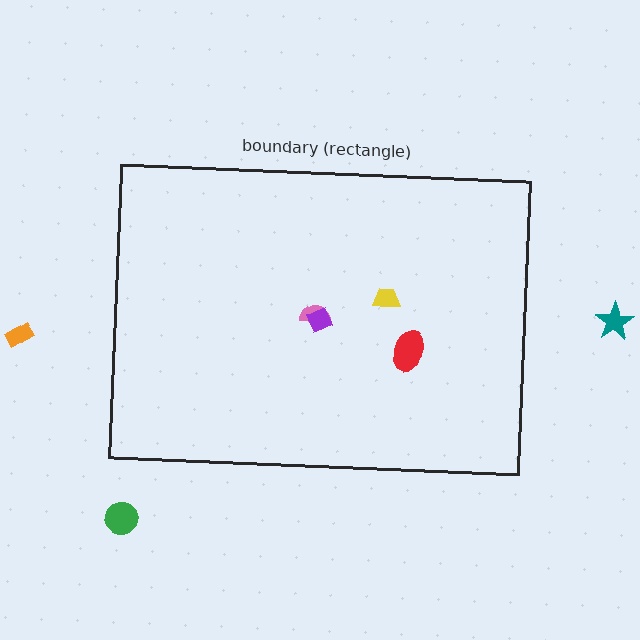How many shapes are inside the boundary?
4 inside, 3 outside.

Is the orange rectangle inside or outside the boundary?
Outside.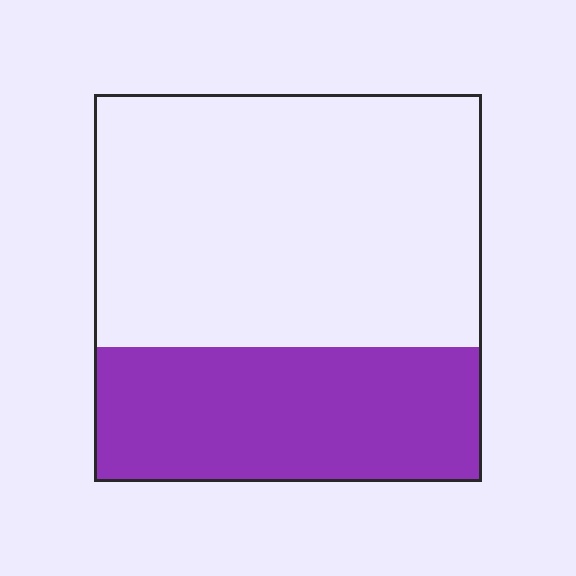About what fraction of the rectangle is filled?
About one third (1/3).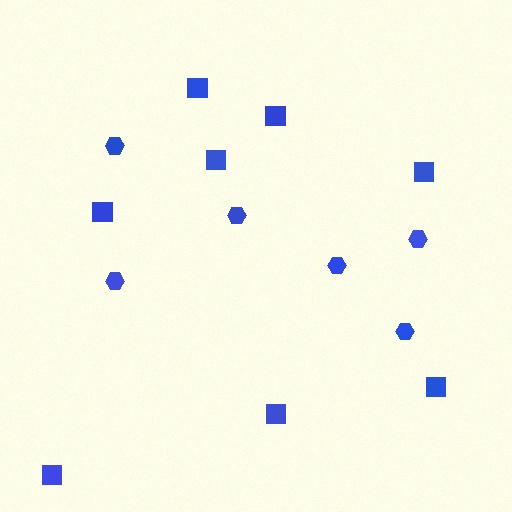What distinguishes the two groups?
There are 2 groups: one group of squares (8) and one group of hexagons (6).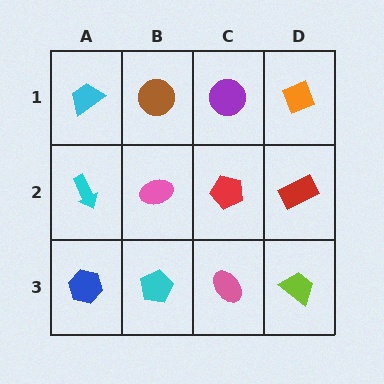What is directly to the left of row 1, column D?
A purple circle.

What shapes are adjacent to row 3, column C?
A red pentagon (row 2, column C), a cyan pentagon (row 3, column B), a lime trapezoid (row 3, column D).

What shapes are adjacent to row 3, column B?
A pink ellipse (row 2, column B), a blue hexagon (row 3, column A), a pink ellipse (row 3, column C).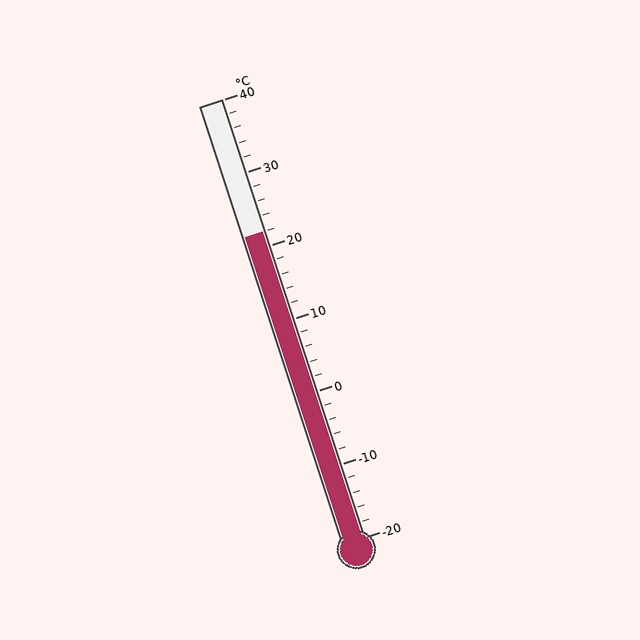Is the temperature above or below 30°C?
The temperature is below 30°C.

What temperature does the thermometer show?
The thermometer shows approximately 22°C.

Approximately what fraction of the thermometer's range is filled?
The thermometer is filled to approximately 70% of its range.